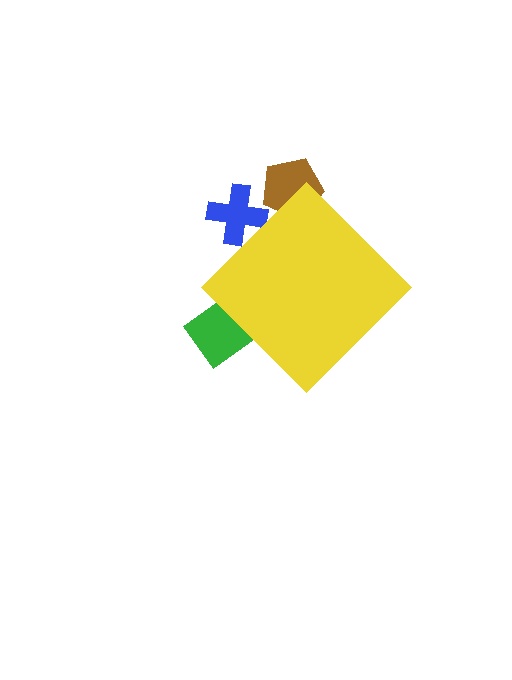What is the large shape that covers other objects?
A yellow diamond.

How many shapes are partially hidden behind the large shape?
3 shapes are partially hidden.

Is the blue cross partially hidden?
Yes, the blue cross is partially hidden behind the yellow diamond.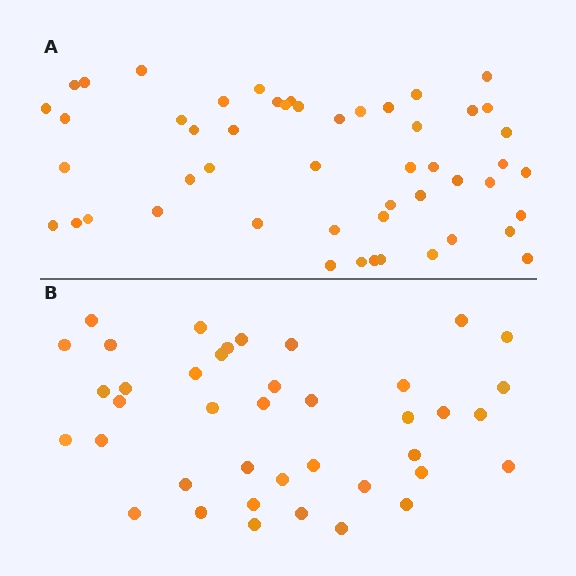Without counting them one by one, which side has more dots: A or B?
Region A (the top region) has more dots.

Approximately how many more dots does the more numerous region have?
Region A has roughly 12 or so more dots than region B.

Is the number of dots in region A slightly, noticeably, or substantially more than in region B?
Region A has noticeably more, but not dramatically so. The ratio is roughly 1.3 to 1.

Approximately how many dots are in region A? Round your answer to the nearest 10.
About 50 dots. (The exact count is 51, which rounds to 50.)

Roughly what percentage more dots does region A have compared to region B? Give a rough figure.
About 30% more.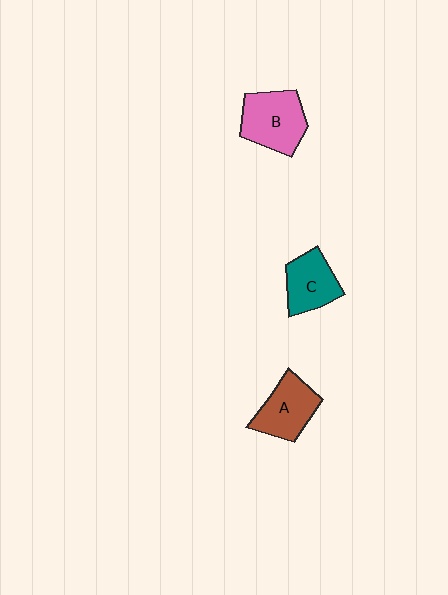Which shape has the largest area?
Shape B (pink).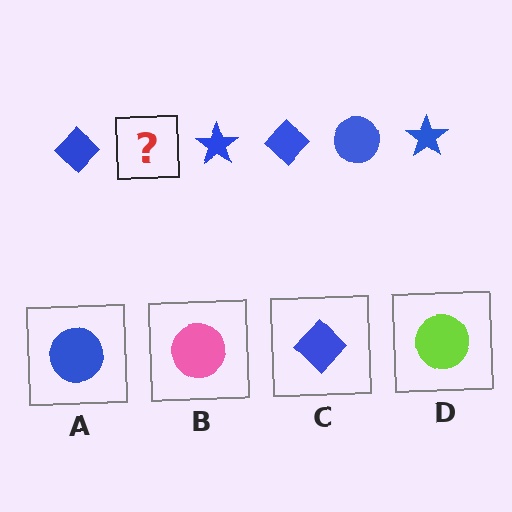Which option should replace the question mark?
Option A.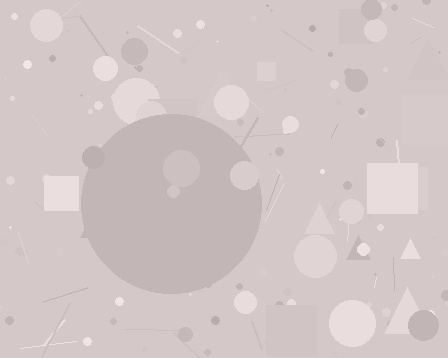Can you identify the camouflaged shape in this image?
The camouflaged shape is a circle.